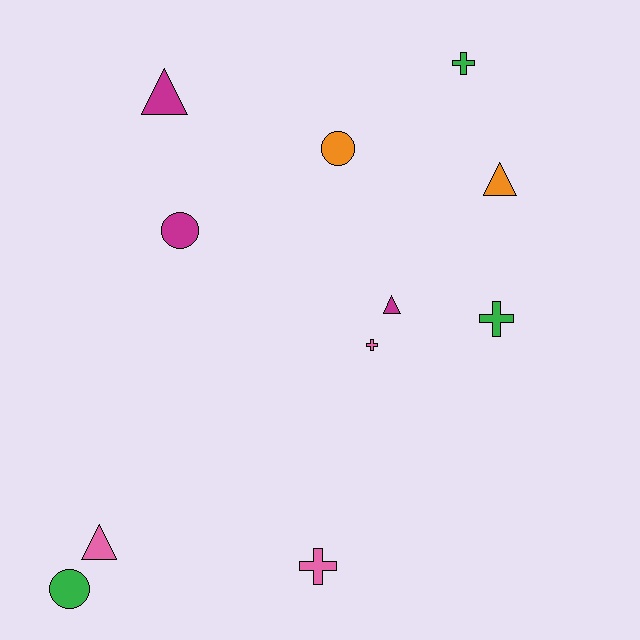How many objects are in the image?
There are 11 objects.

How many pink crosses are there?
There are 2 pink crosses.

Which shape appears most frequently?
Cross, with 4 objects.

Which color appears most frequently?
Green, with 3 objects.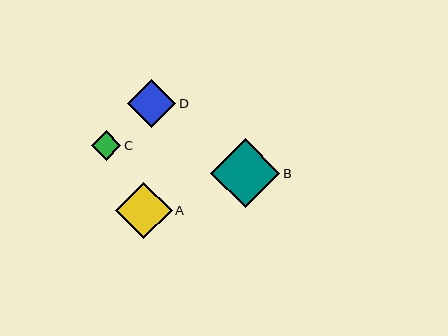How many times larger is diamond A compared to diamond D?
Diamond A is approximately 1.2 times the size of diamond D.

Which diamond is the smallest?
Diamond C is the smallest with a size of approximately 29 pixels.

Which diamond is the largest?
Diamond B is the largest with a size of approximately 69 pixels.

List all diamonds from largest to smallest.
From largest to smallest: B, A, D, C.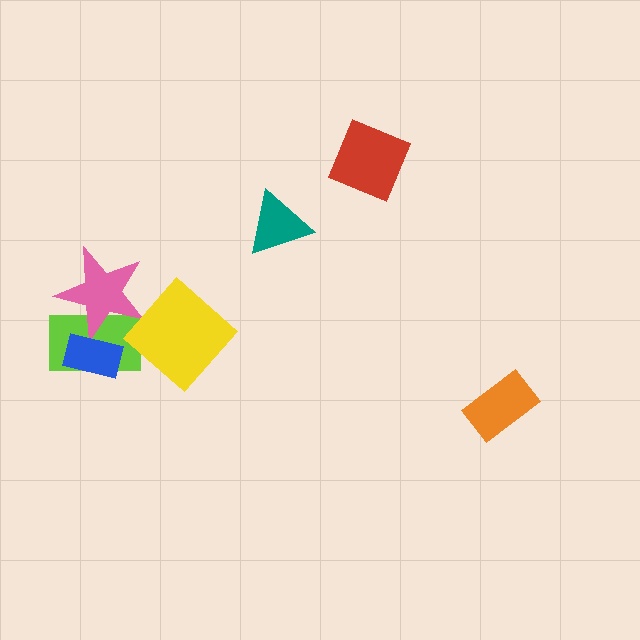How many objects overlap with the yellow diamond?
0 objects overlap with the yellow diamond.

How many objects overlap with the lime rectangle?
2 objects overlap with the lime rectangle.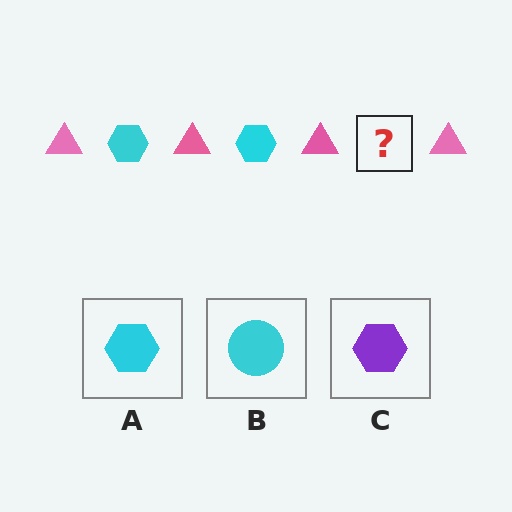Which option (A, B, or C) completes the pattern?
A.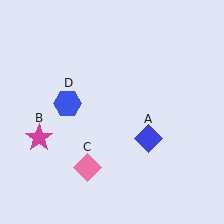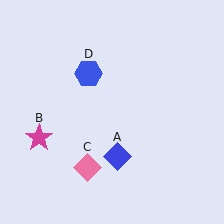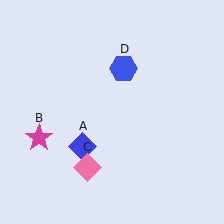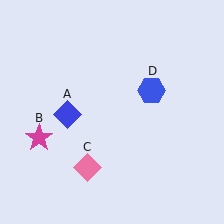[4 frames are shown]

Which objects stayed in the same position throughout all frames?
Magenta star (object B) and pink diamond (object C) remained stationary.